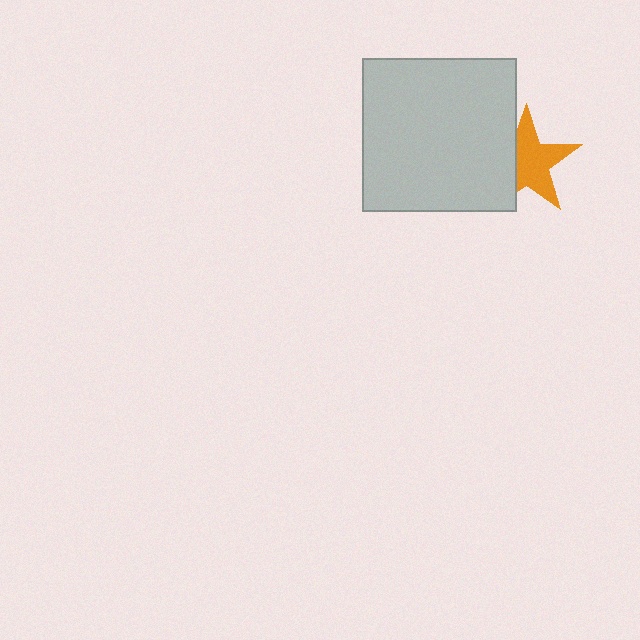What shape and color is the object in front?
The object in front is a light gray square.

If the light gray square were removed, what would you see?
You would see the complete orange star.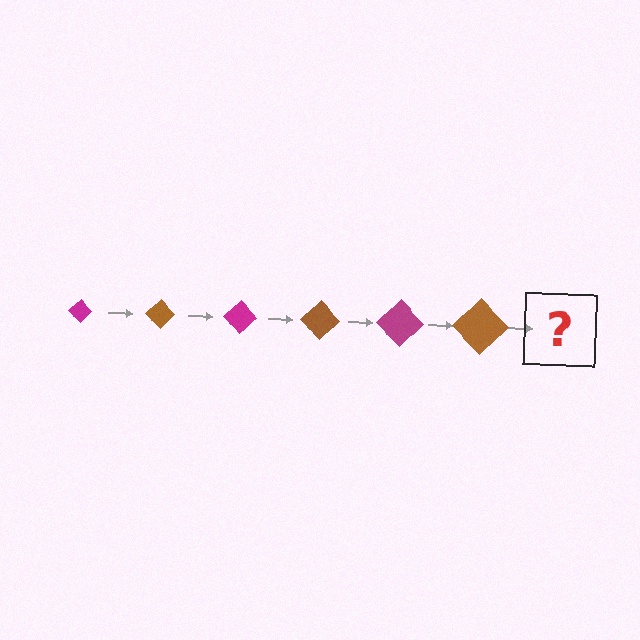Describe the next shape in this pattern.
It should be a magenta diamond, larger than the previous one.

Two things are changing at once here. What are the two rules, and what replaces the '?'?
The two rules are that the diamond grows larger each step and the color cycles through magenta and brown. The '?' should be a magenta diamond, larger than the previous one.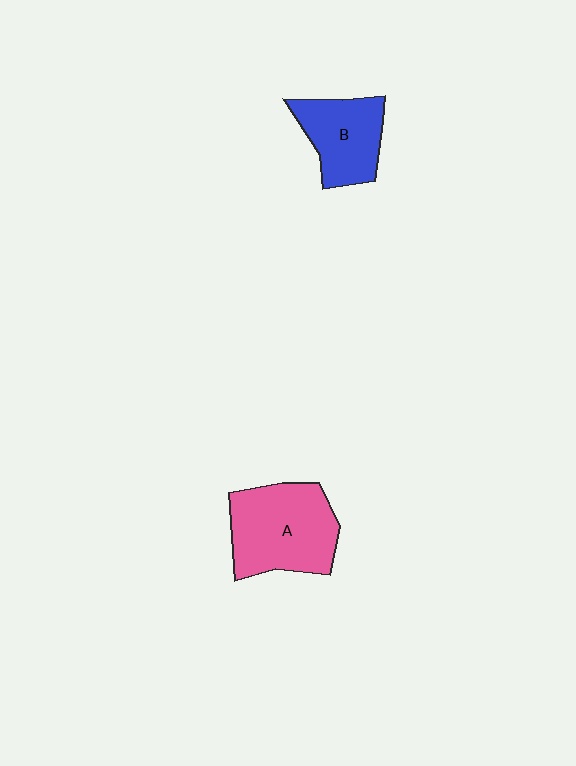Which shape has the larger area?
Shape A (pink).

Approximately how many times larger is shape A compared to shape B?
Approximately 1.4 times.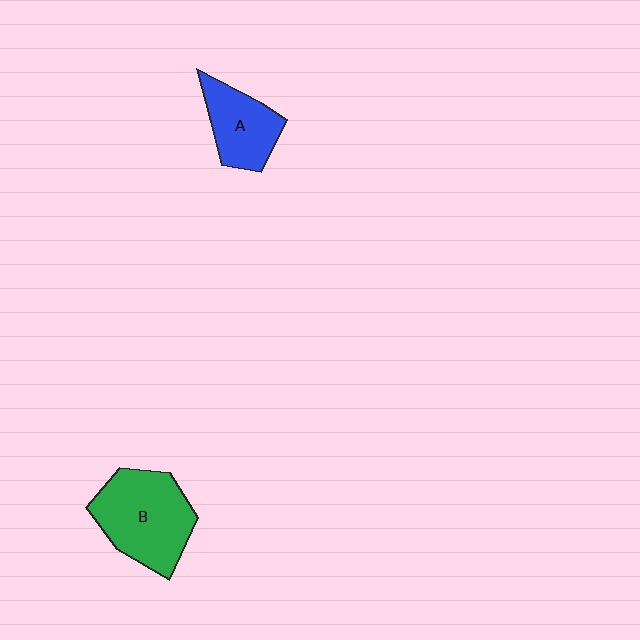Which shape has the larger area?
Shape B (green).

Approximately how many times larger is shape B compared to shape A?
Approximately 1.5 times.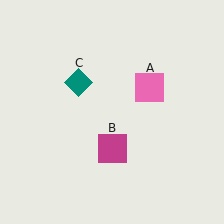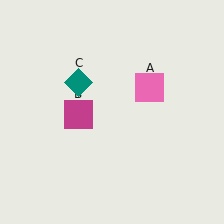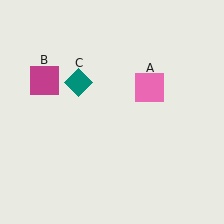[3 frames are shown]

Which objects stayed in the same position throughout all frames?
Pink square (object A) and teal diamond (object C) remained stationary.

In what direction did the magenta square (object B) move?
The magenta square (object B) moved up and to the left.